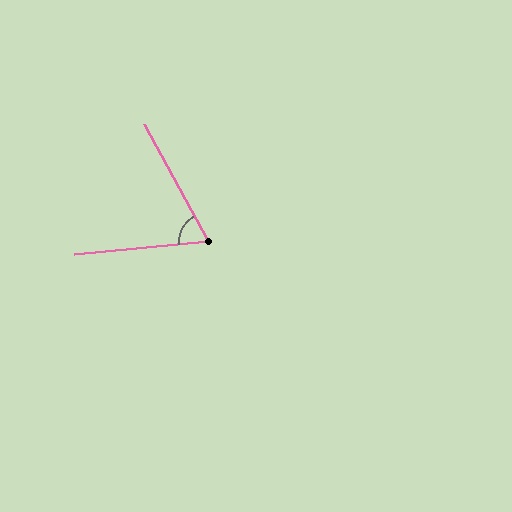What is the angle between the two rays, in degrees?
Approximately 67 degrees.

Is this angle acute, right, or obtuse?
It is acute.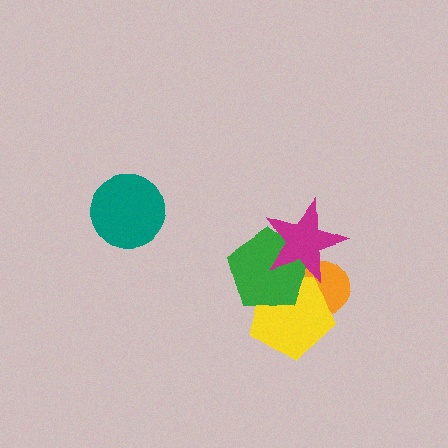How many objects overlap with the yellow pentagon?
4 objects overlap with the yellow pentagon.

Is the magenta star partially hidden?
No, no other shape covers it.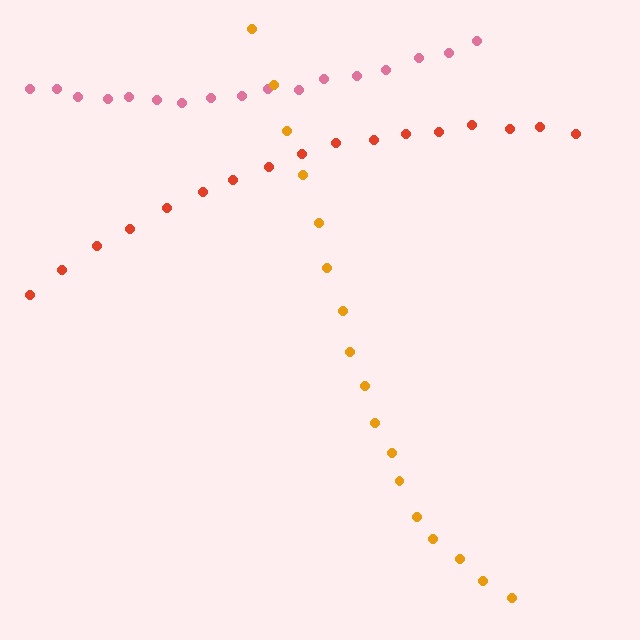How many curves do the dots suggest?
There are 3 distinct paths.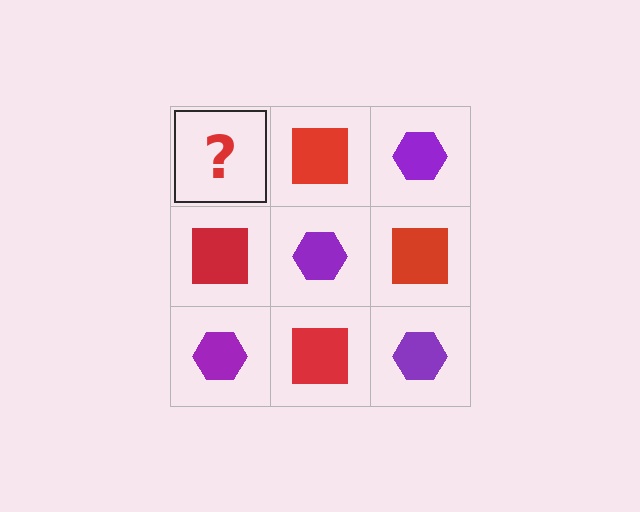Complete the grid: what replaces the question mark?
The question mark should be replaced with a purple hexagon.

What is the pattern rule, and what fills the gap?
The rule is that it alternates purple hexagon and red square in a checkerboard pattern. The gap should be filled with a purple hexagon.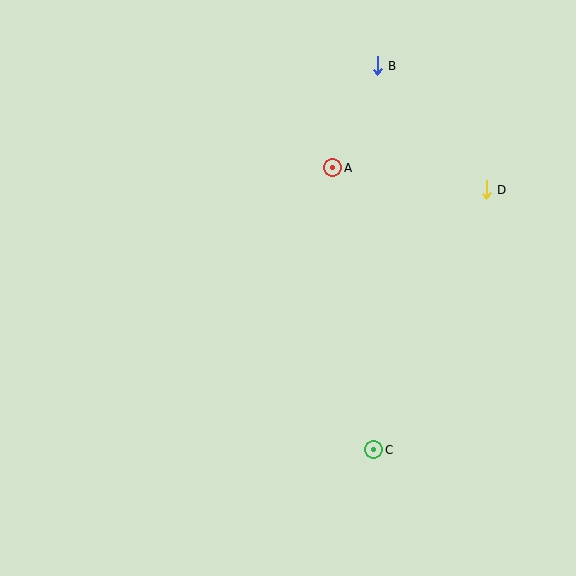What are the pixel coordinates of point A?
Point A is at (333, 168).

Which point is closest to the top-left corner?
Point A is closest to the top-left corner.